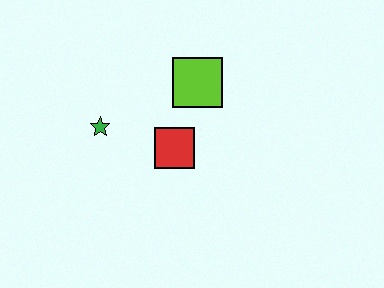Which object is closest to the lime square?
The red square is closest to the lime square.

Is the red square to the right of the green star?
Yes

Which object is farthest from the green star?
The lime square is farthest from the green star.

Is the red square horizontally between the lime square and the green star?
Yes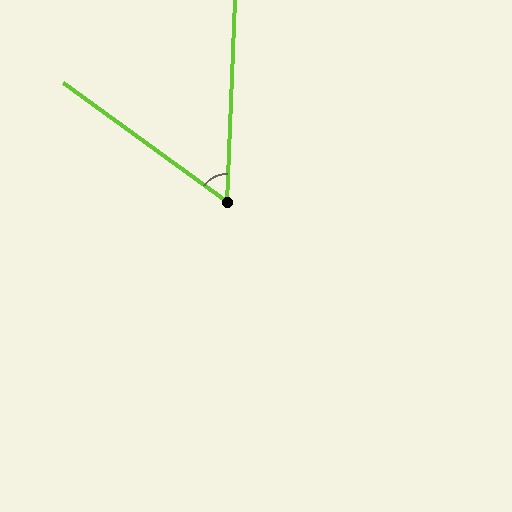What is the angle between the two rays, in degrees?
Approximately 56 degrees.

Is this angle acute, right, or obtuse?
It is acute.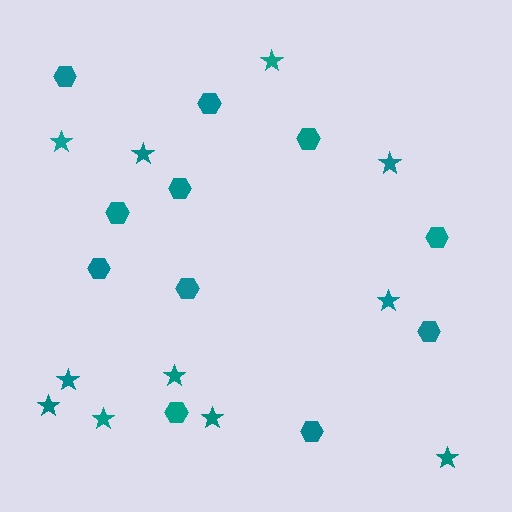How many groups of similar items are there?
There are 2 groups: one group of hexagons (11) and one group of stars (11).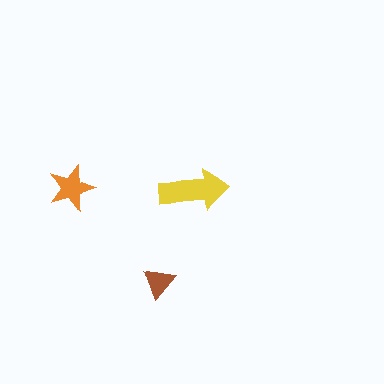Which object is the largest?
The yellow arrow.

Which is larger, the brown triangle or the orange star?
The orange star.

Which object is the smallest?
The brown triangle.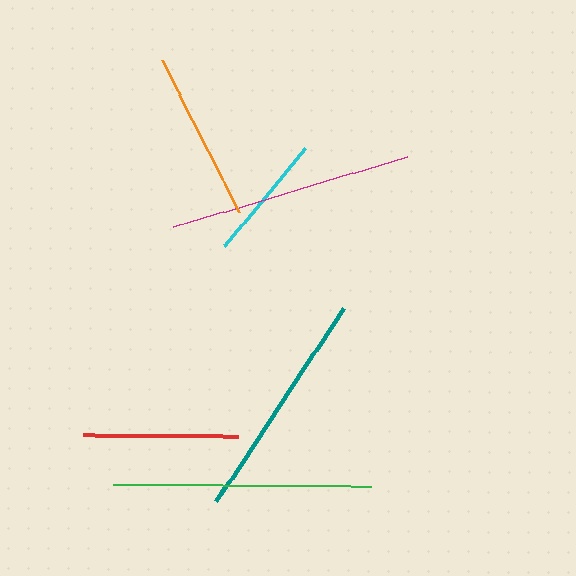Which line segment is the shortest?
The cyan line is the shortest at approximately 127 pixels.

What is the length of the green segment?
The green segment is approximately 258 pixels long.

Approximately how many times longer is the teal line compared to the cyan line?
The teal line is approximately 1.8 times the length of the cyan line.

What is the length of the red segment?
The red segment is approximately 155 pixels long.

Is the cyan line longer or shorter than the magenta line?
The magenta line is longer than the cyan line.